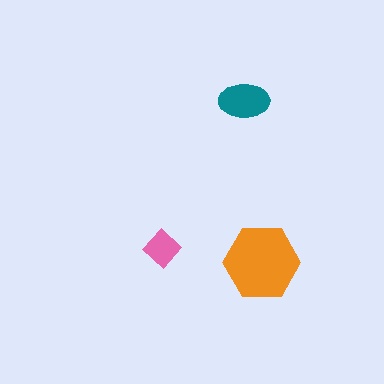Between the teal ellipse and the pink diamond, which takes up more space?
The teal ellipse.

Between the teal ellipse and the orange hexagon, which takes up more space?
The orange hexagon.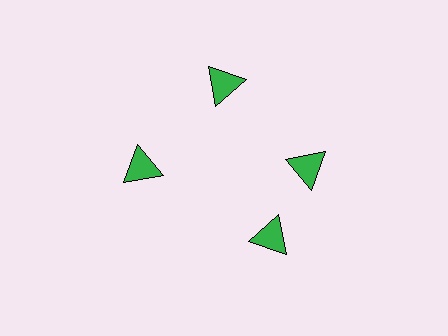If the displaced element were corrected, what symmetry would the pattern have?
It would have 4-fold rotational symmetry — the pattern would map onto itself every 90 degrees.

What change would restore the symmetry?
The symmetry would be restored by rotating it back into even spacing with its neighbors so that all 4 triangles sit at equal angles and equal distance from the center.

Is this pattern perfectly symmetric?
No. The 4 green triangles are arranged in a ring, but one element near the 6 o'clock position is rotated out of alignment along the ring, breaking the 4-fold rotational symmetry.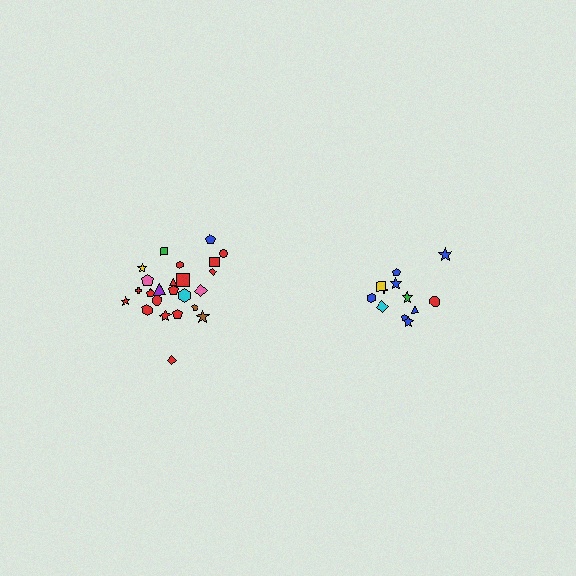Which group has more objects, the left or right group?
The left group.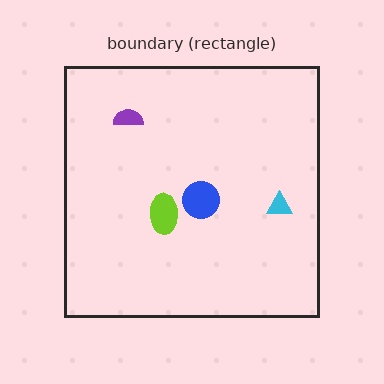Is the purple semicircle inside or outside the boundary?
Inside.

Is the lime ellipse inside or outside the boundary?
Inside.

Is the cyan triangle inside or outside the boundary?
Inside.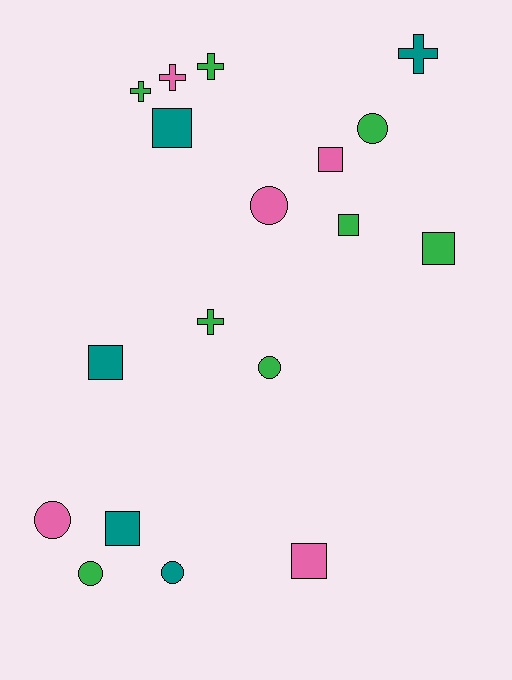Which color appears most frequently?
Green, with 8 objects.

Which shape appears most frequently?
Square, with 7 objects.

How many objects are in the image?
There are 18 objects.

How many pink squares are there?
There are 2 pink squares.